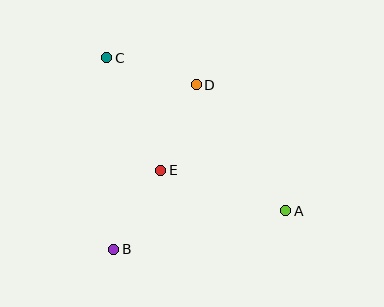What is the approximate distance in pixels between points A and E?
The distance between A and E is approximately 131 pixels.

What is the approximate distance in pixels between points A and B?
The distance between A and B is approximately 176 pixels.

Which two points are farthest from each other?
Points A and C are farthest from each other.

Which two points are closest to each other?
Points B and E are closest to each other.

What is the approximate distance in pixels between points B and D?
The distance between B and D is approximately 184 pixels.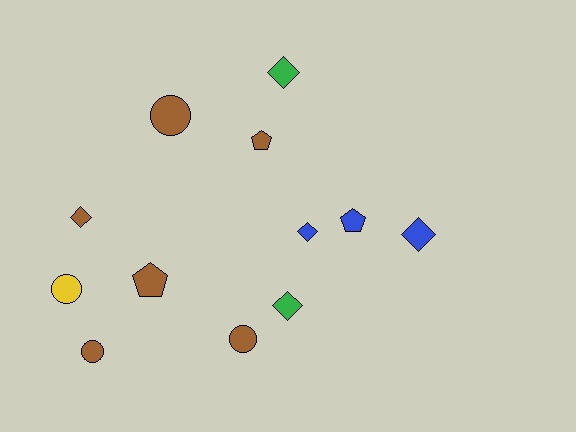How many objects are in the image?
There are 12 objects.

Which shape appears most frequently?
Diamond, with 5 objects.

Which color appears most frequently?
Brown, with 6 objects.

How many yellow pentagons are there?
There are no yellow pentagons.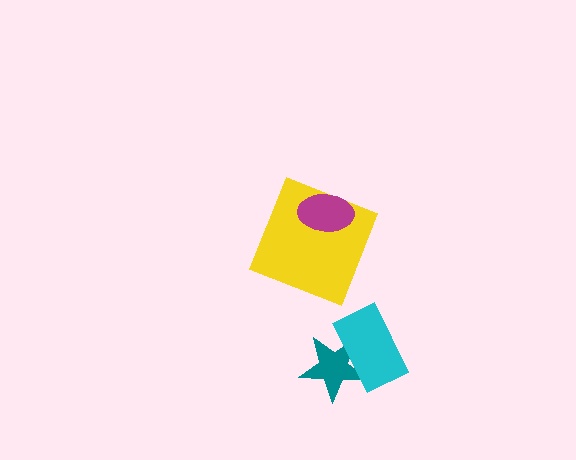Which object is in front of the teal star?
The cyan rectangle is in front of the teal star.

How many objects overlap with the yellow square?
1 object overlaps with the yellow square.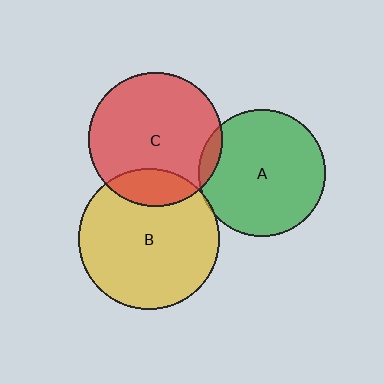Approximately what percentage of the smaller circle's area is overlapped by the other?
Approximately 5%.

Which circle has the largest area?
Circle B (yellow).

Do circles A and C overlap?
Yes.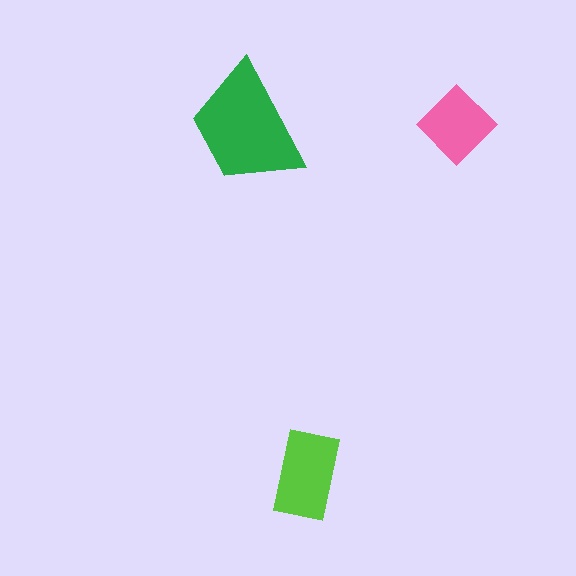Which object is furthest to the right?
The pink diamond is rightmost.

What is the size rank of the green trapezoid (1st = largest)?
1st.